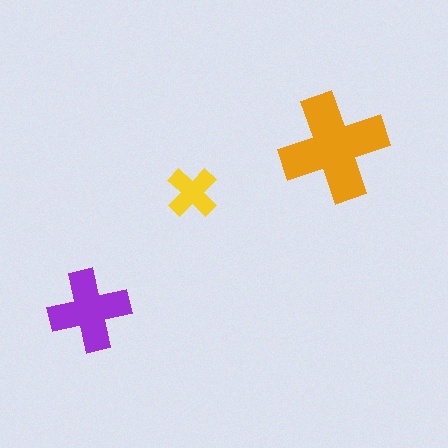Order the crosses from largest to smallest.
the orange one, the purple one, the yellow one.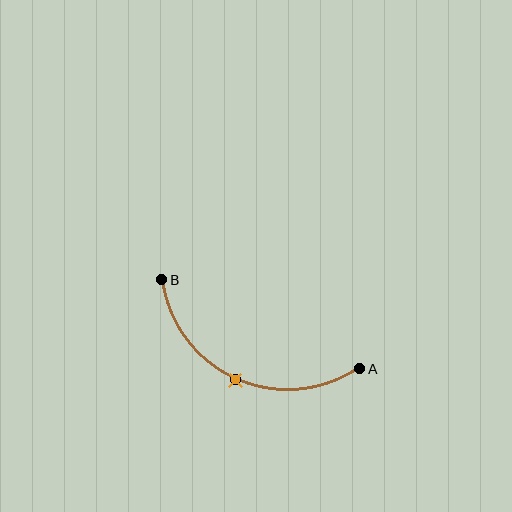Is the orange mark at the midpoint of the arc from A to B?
Yes. The orange mark lies on the arc at equal arc-length from both A and B — it is the arc midpoint.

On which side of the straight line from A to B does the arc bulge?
The arc bulges below the straight line connecting A and B.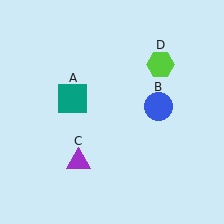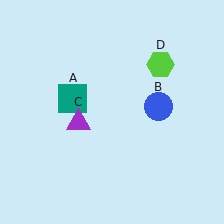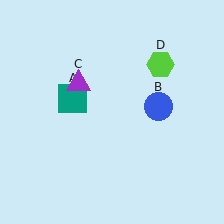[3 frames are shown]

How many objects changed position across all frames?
1 object changed position: purple triangle (object C).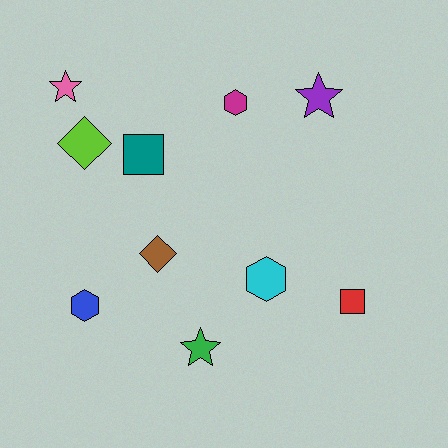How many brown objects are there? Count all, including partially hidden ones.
There is 1 brown object.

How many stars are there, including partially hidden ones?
There are 3 stars.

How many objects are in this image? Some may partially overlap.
There are 10 objects.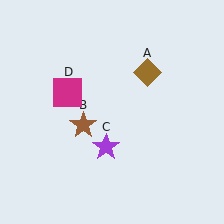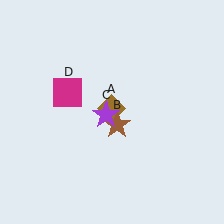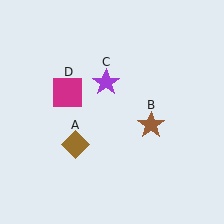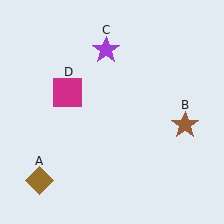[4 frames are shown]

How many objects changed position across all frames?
3 objects changed position: brown diamond (object A), brown star (object B), purple star (object C).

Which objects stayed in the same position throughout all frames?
Magenta square (object D) remained stationary.